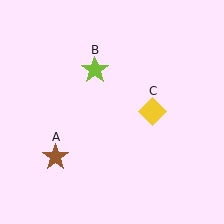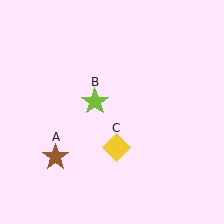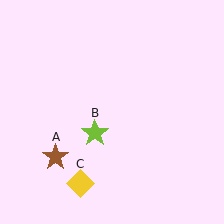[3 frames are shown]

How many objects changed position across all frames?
2 objects changed position: lime star (object B), yellow diamond (object C).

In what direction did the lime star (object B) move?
The lime star (object B) moved down.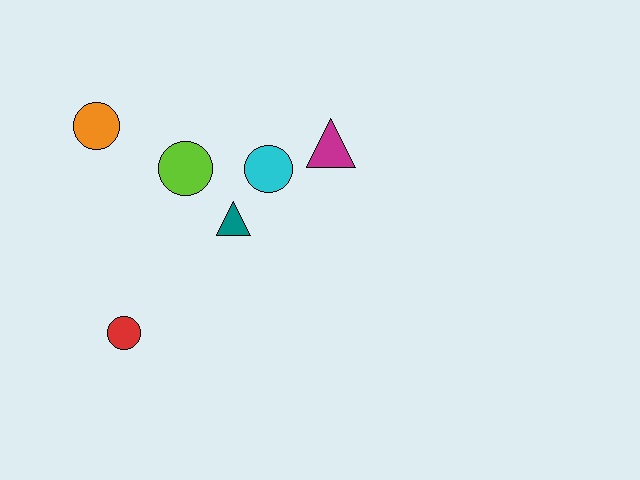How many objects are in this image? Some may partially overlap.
There are 6 objects.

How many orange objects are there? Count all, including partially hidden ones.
There is 1 orange object.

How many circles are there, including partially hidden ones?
There are 4 circles.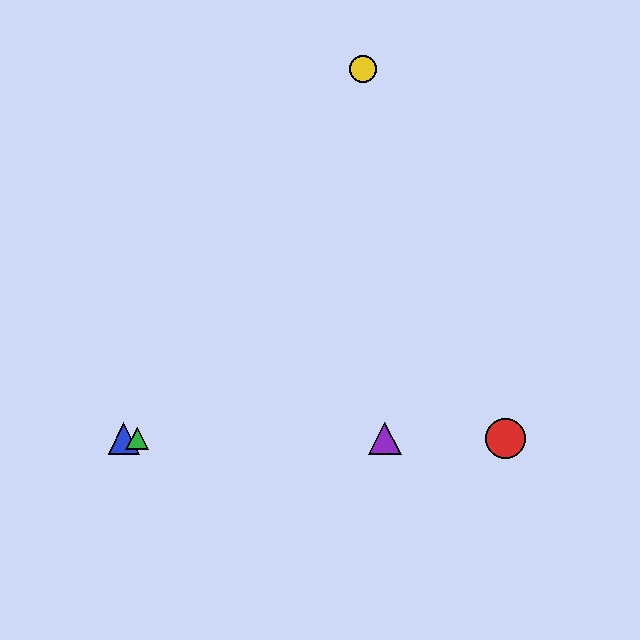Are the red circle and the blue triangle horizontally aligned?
Yes, both are at y≈439.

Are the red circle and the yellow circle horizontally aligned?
No, the red circle is at y≈439 and the yellow circle is at y≈69.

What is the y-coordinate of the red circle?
The red circle is at y≈439.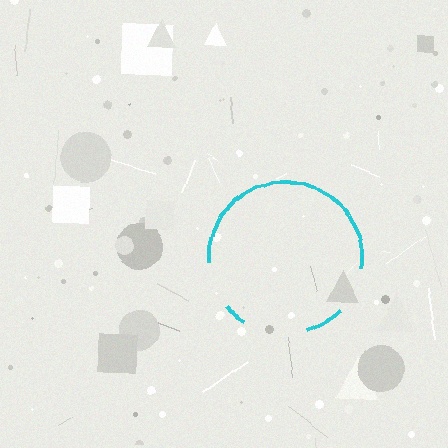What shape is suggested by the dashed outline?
The dashed outline suggests a circle.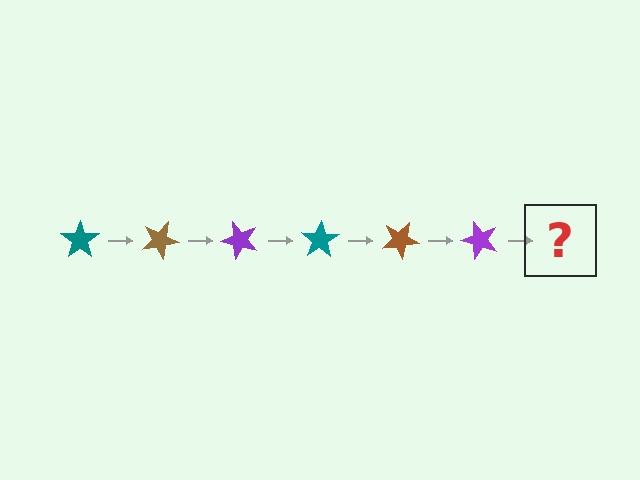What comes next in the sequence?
The next element should be a teal star, rotated 150 degrees from the start.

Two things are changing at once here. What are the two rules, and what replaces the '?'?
The two rules are that it rotates 25 degrees each step and the color cycles through teal, brown, and purple. The '?' should be a teal star, rotated 150 degrees from the start.